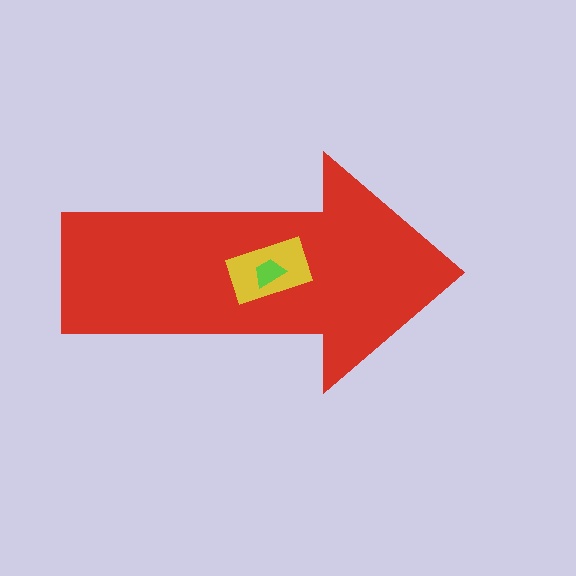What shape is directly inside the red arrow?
The yellow rectangle.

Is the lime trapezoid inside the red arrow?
Yes.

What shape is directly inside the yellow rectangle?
The lime trapezoid.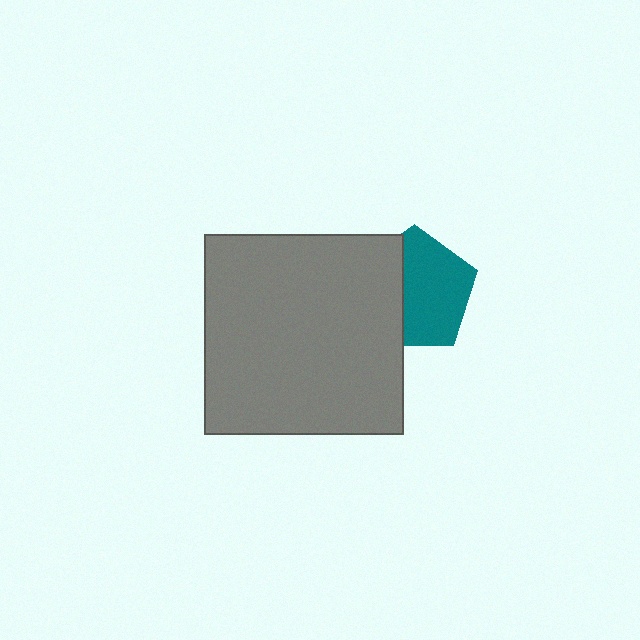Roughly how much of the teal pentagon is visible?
About half of it is visible (roughly 62%).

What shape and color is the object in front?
The object in front is a gray square.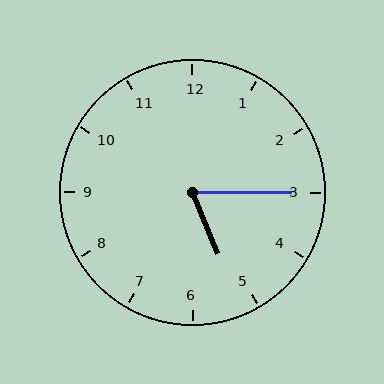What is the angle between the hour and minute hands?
Approximately 68 degrees.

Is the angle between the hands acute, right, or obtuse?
It is acute.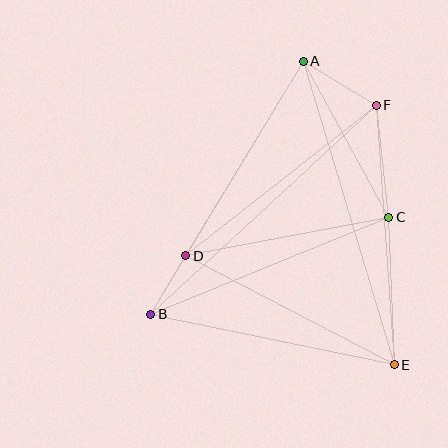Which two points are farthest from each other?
Points A and E are farthest from each other.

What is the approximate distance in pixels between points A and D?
The distance between A and D is approximately 227 pixels.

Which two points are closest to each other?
Points B and D are closest to each other.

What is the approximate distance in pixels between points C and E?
The distance between C and E is approximately 148 pixels.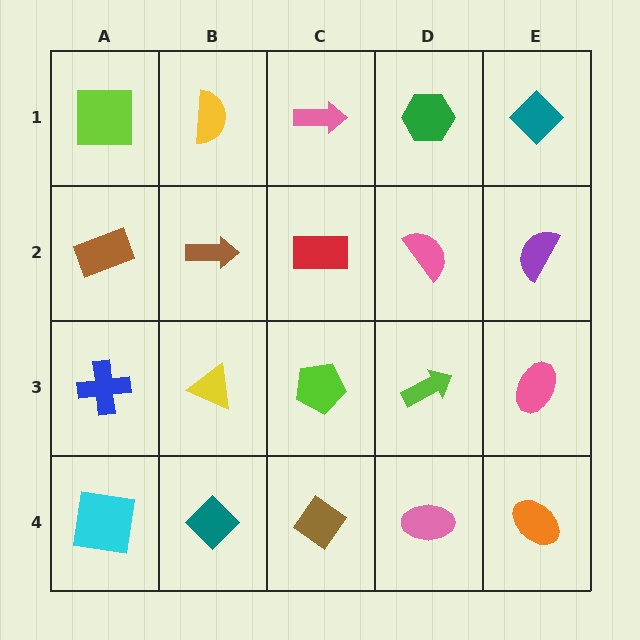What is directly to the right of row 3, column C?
A lime arrow.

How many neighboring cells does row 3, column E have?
3.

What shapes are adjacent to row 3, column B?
A brown arrow (row 2, column B), a teal diamond (row 4, column B), a blue cross (row 3, column A), a lime pentagon (row 3, column C).